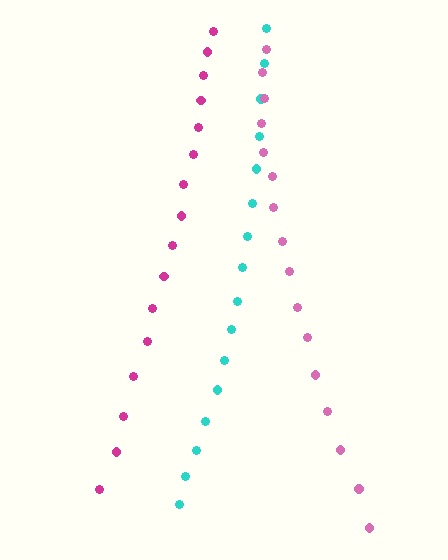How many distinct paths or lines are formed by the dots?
There are 3 distinct paths.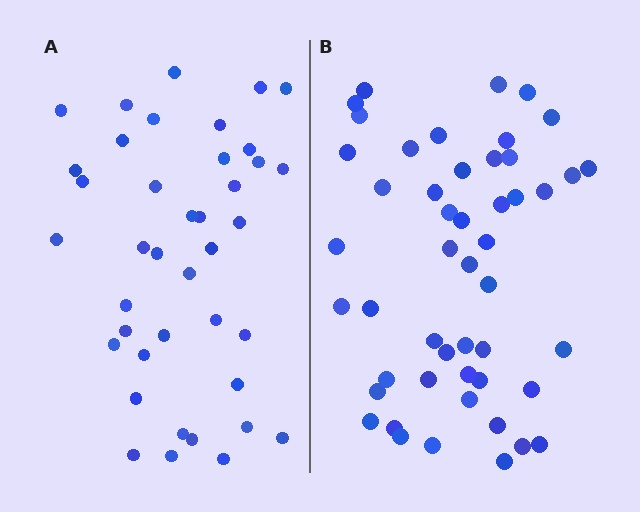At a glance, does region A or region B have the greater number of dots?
Region B (the right region) has more dots.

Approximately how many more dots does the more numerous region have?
Region B has roughly 8 or so more dots than region A.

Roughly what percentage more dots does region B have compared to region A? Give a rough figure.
About 20% more.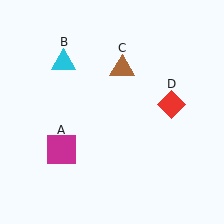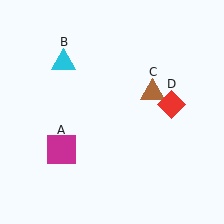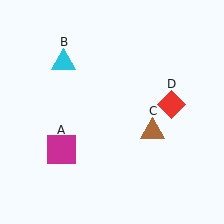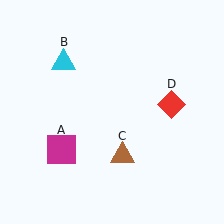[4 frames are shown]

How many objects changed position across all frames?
1 object changed position: brown triangle (object C).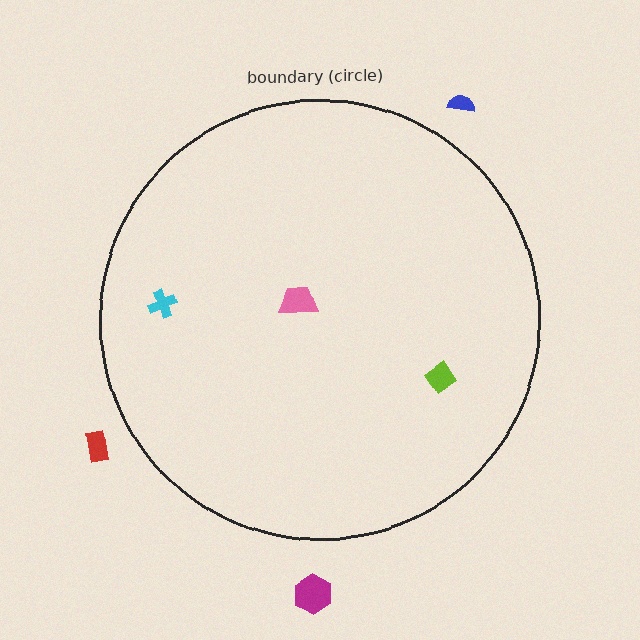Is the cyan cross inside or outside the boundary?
Inside.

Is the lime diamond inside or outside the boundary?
Inside.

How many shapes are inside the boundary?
3 inside, 3 outside.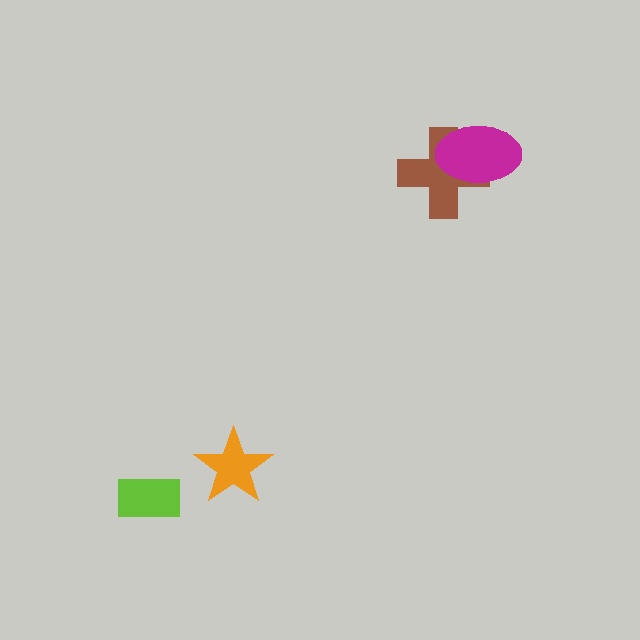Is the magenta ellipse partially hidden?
No, no other shape covers it.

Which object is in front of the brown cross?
The magenta ellipse is in front of the brown cross.